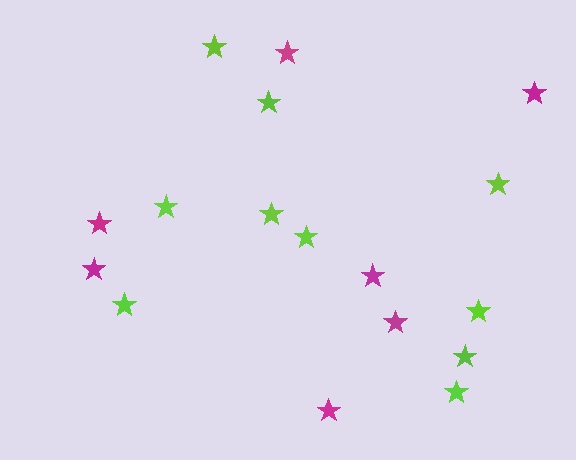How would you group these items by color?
There are 2 groups: one group of lime stars (10) and one group of magenta stars (7).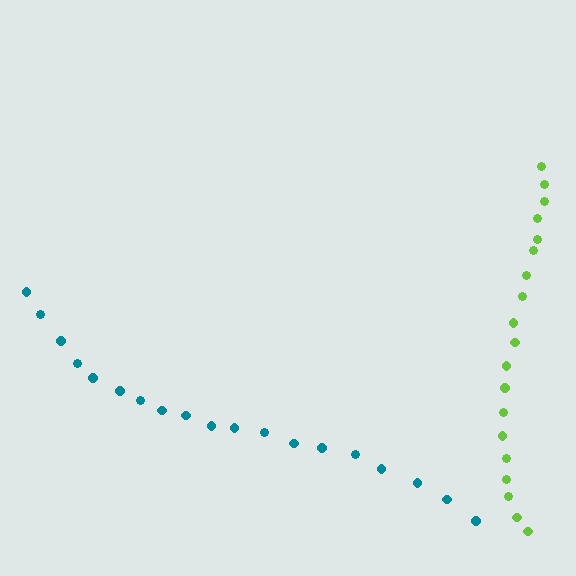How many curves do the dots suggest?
There are 2 distinct paths.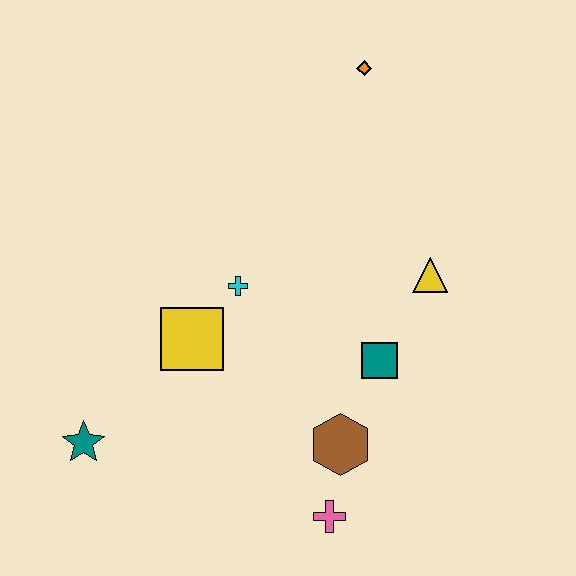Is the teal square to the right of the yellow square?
Yes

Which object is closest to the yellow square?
The cyan cross is closest to the yellow square.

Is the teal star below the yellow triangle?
Yes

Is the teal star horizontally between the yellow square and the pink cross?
No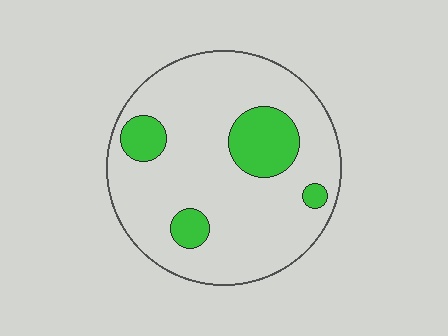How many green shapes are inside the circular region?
4.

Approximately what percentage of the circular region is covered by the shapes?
Approximately 15%.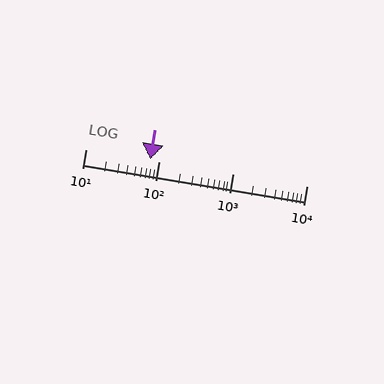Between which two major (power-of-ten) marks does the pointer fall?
The pointer is between 10 and 100.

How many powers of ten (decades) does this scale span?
The scale spans 3 decades, from 10 to 10000.